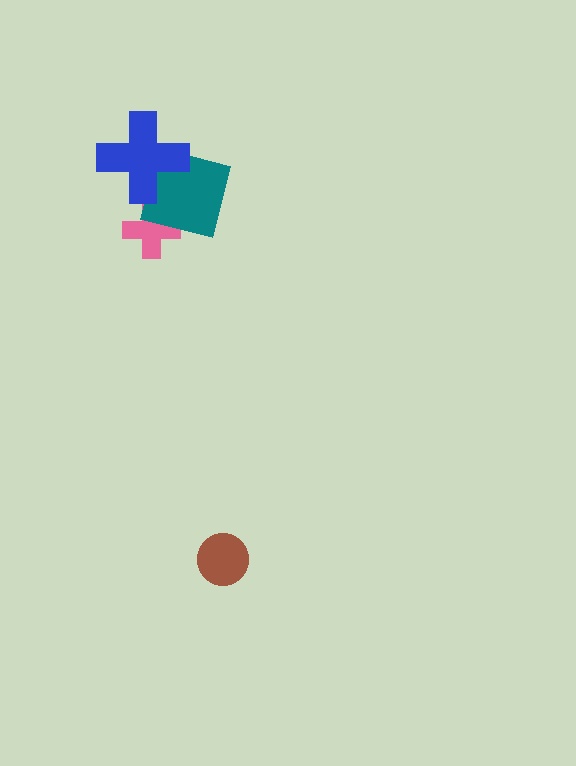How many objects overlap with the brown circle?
0 objects overlap with the brown circle.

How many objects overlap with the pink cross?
1 object overlaps with the pink cross.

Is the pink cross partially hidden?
Yes, it is partially covered by another shape.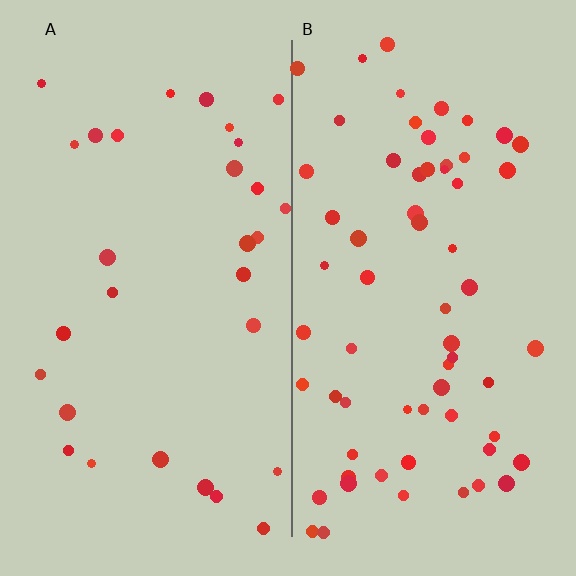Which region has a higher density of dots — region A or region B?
B (the right).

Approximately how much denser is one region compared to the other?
Approximately 2.1× — region B over region A.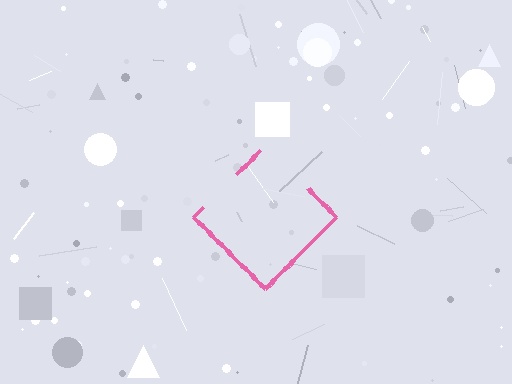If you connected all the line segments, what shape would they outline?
They would outline a diamond.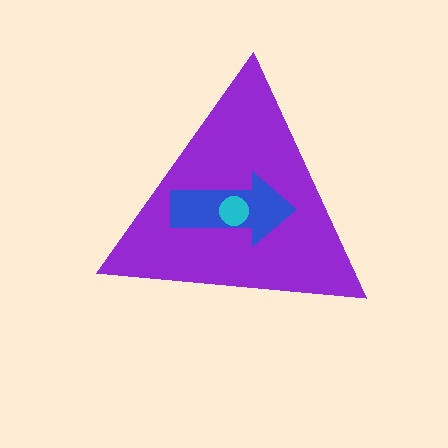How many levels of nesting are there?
3.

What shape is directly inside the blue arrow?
The cyan circle.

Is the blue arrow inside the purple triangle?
Yes.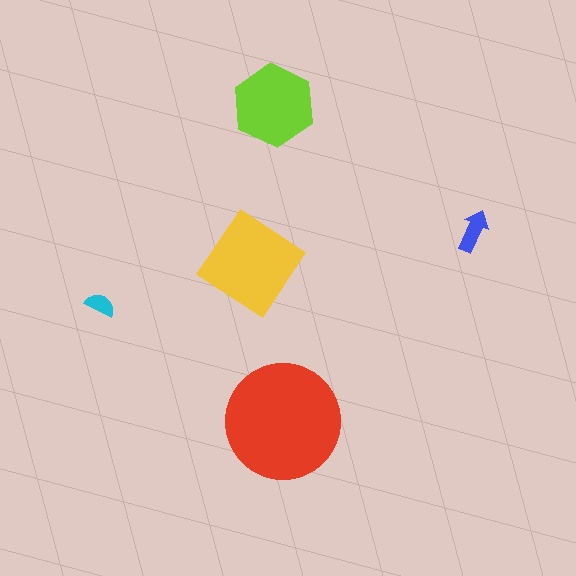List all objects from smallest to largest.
The cyan semicircle, the blue arrow, the lime hexagon, the yellow diamond, the red circle.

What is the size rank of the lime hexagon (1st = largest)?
3rd.